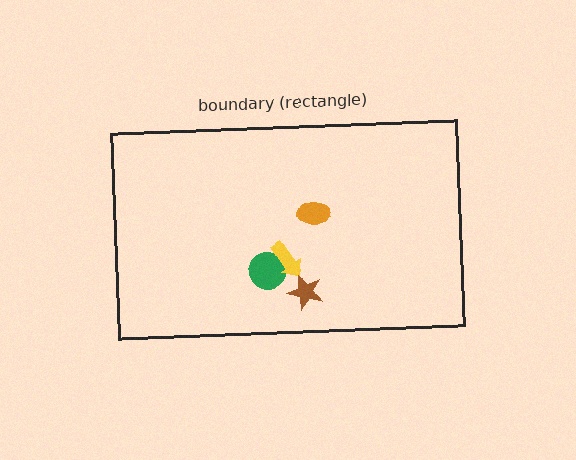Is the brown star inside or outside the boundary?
Inside.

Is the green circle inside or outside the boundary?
Inside.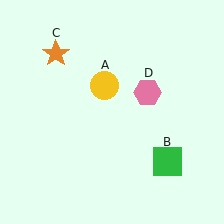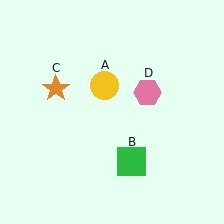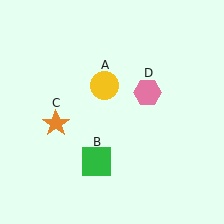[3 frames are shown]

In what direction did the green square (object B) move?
The green square (object B) moved left.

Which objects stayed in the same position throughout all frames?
Yellow circle (object A) and pink hexagon (object D) remained stationary.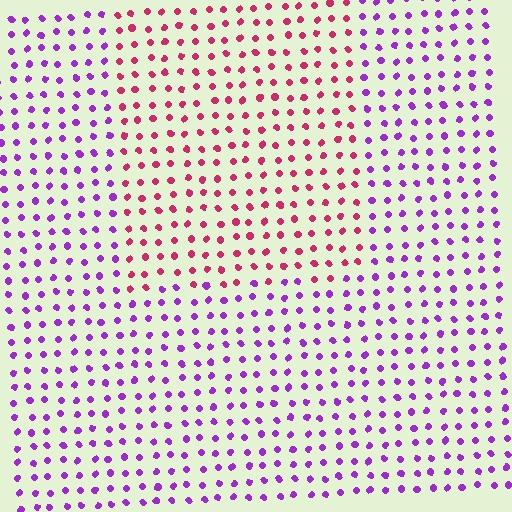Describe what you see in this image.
The image is filled with small purple elements in a uniform arrangement. A rectangle-shaped region is visible where the elements are tinted to a slightly different hue, forming a subtle color boundary.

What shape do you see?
I see a rectangle.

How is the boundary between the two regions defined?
The boundary is defined purely by a slight shift in hue (about 54 degrees). Spacing, size, and orientation are identical on both sides.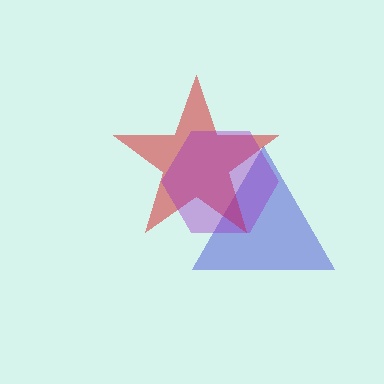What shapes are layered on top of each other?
The layered shapes are: a blue triangle, a red star, a purple hexagon.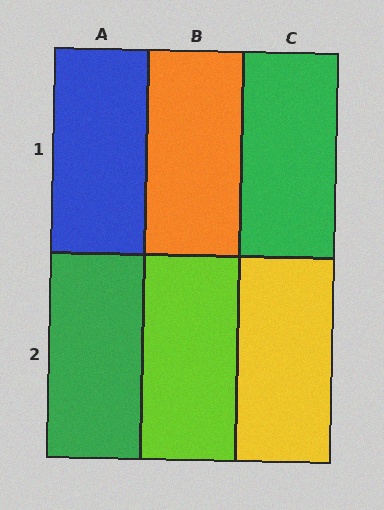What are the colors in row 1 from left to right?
Blue, orange, green.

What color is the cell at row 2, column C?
Yellow.